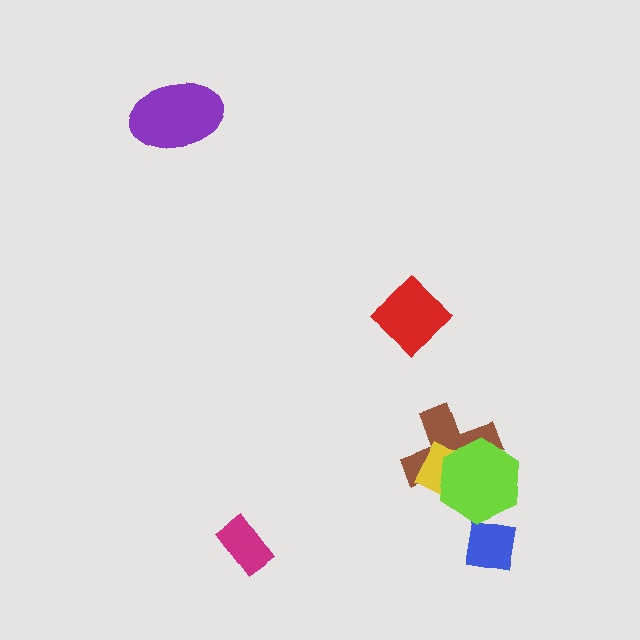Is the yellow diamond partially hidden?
Yes, it is partially covered by another shape.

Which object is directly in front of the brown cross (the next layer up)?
The yellow diamond is directly in front of the brown cross.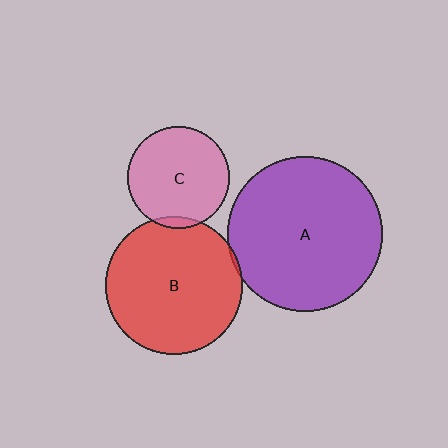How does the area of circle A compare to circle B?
Approximately 1.3 times.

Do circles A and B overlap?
Yes.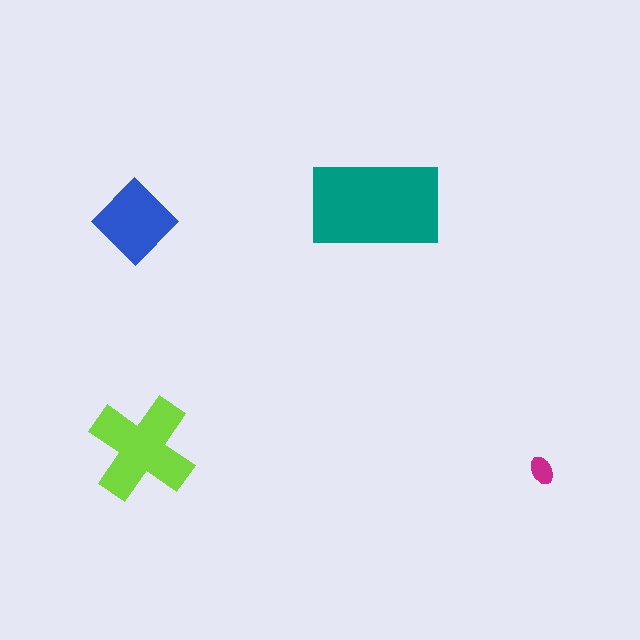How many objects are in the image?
There are 4 objects in the image.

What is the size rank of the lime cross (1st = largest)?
2nd.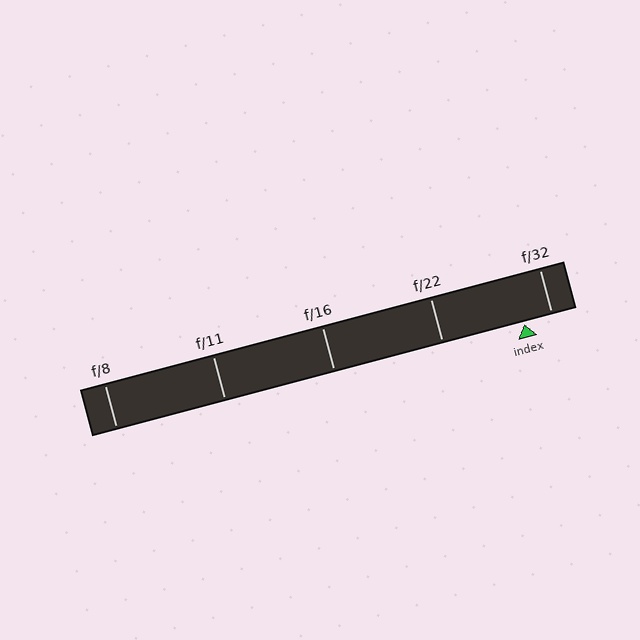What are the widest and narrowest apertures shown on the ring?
The widest aperture shown is f/8 and the narrowest is f/32.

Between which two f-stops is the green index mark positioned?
The index mark is between f/22 and f/32.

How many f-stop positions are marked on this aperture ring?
There are 5 f-stop positions marked.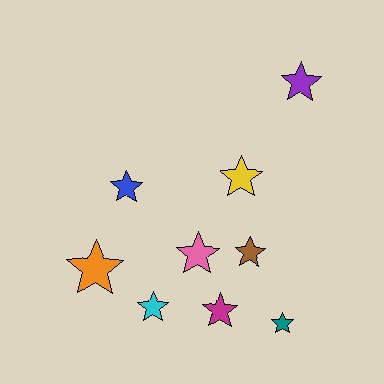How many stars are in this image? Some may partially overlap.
There are 9 stars.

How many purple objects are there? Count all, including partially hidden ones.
There is 1 purple object.